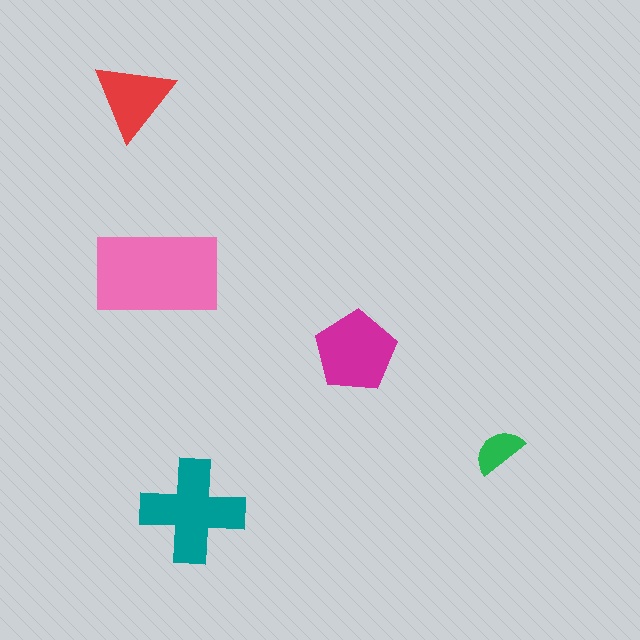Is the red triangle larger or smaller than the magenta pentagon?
Smaller.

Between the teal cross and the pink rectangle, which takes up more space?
The pink rectangle.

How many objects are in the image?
There are 5 objects in the image.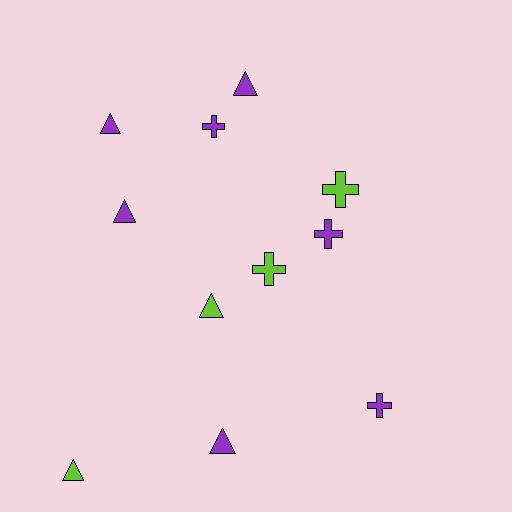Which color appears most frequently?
Purple, with 7 objects.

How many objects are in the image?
There are 11 objects.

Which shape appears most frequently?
Triangle, with 6 objects.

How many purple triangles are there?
There are 4 purple triangles.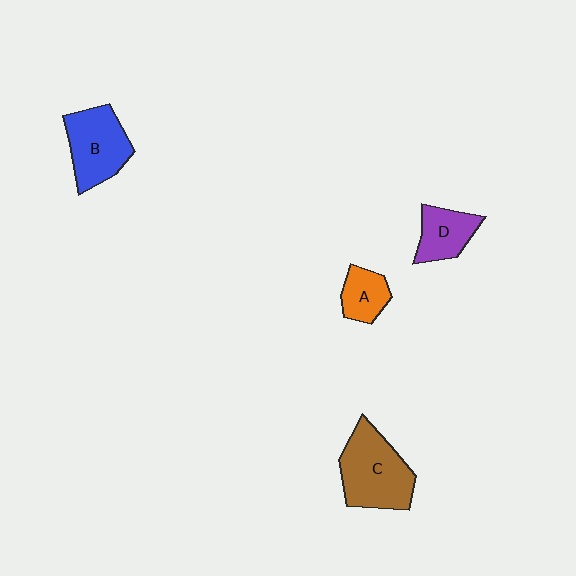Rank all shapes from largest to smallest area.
From largest to smallest: C (brown), B (blue), D (purple), A (orange).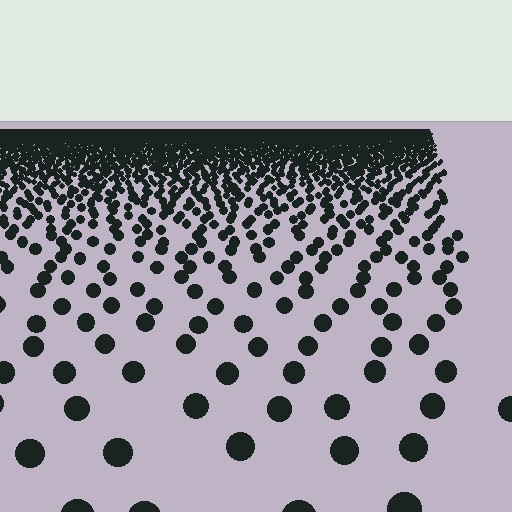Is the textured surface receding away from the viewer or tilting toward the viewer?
The surface is receding away from the viewer. Texture elements get smaller and denser toward the top.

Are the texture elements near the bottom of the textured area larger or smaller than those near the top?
Larger. Near the bottom, elements are closer to the viewer and appear at a bigger on-screen size.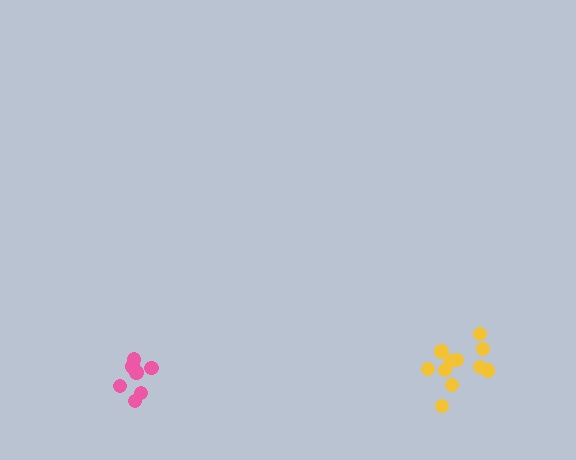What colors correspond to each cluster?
The clusters are colored: pink, yellow.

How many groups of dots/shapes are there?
There are 2 groups.